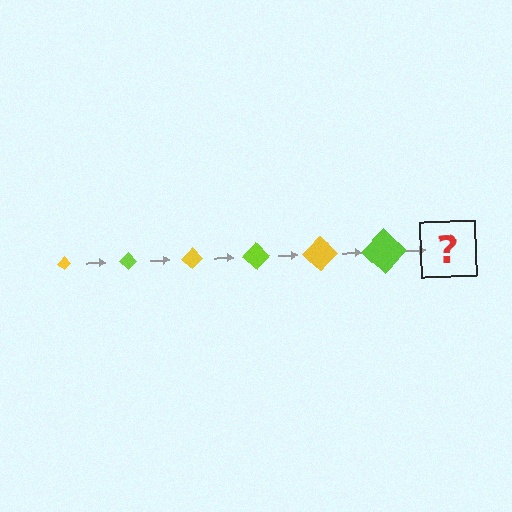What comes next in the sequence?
The next element should be a yellow diamond, larger than the previous one.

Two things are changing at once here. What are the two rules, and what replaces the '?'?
The two rules are that the diamond grows larger each step and the color cycles through yellow and lime. The '?' should be a yellow diamond, larger than the previous one.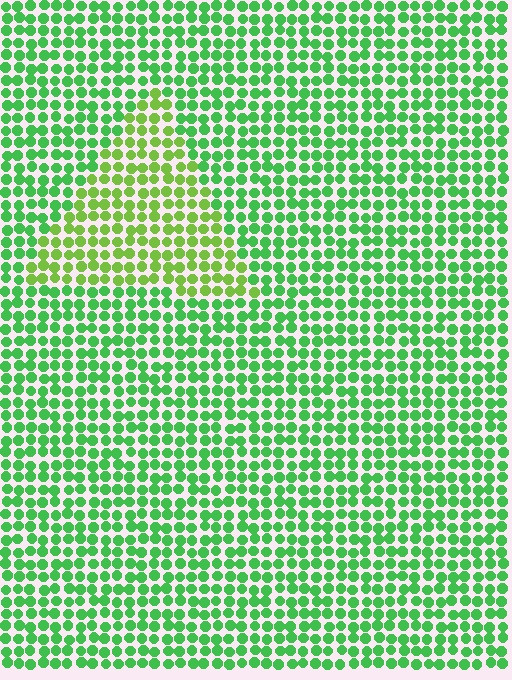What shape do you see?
I see a triangle.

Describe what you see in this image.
The image is filled with small green elements in a uniform arrangement. A triangle-shaped region is visible where the elements are tinted to a slightly different hue, forming a subtle color boundary.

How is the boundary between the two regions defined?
The boundary is defined purely by a slight shift in hue (about 32 degrees). Spacing, size, and orientation are identical on both sides.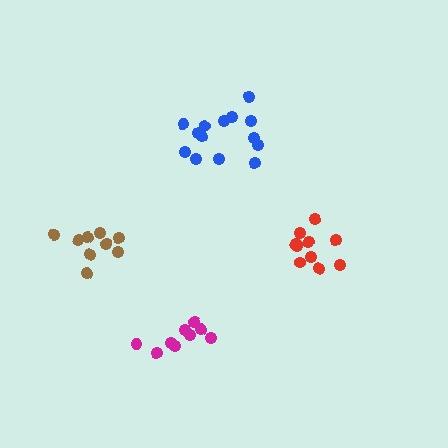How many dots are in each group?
Group 1: 9 dots, Group 2: 10 dots, Group 3: 9 dots, Group 4: 14 dots (42 total).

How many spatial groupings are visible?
There are 4 spatial groupings.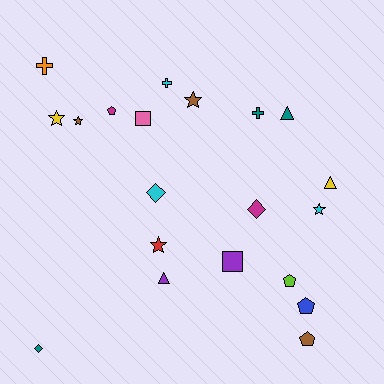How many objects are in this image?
There are 20 objects.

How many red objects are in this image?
There is 1 red object.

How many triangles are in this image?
There are 3 triangles.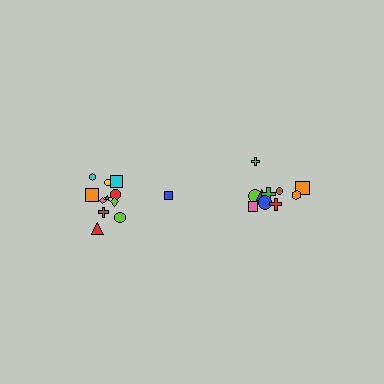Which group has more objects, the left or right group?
The left group.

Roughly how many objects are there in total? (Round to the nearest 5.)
Roughly 20 objects in total.